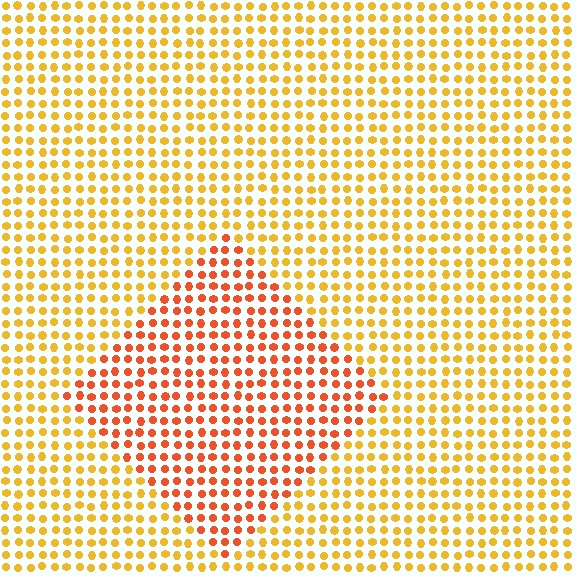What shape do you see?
I see a diamond.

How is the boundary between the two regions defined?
The boundary is defined purely by a slight shift in hue (about 32 degrees). Spacing, size, and orientation are identical on both sides.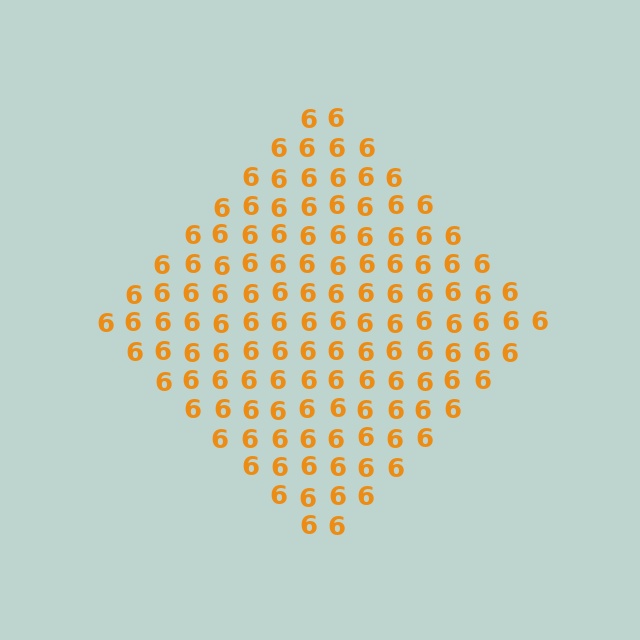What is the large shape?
The large shape is a diamond.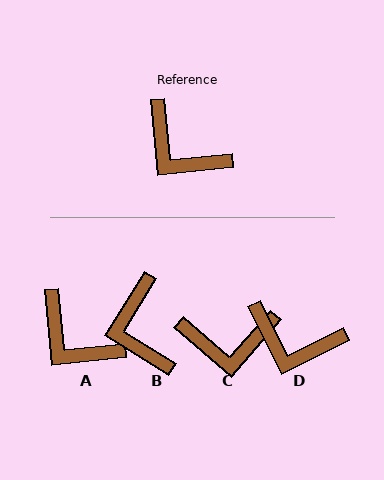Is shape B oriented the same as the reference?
No, it is off by about 38 degrees.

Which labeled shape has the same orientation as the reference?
A.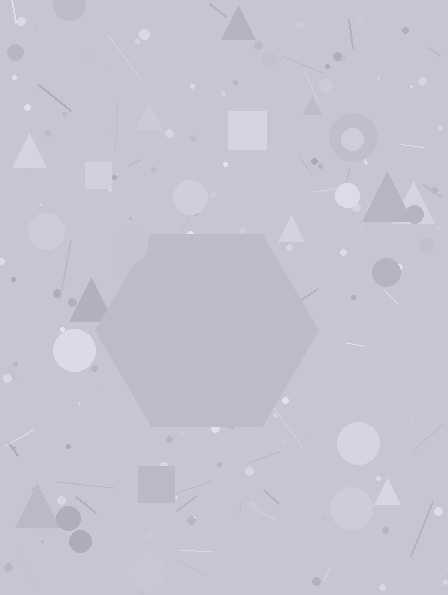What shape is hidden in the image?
A hexagon is hidden in the image.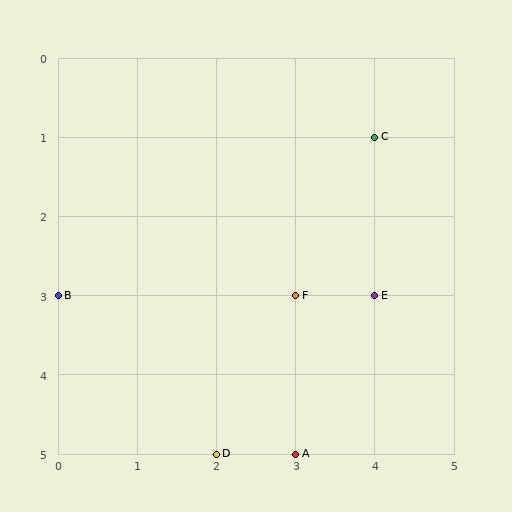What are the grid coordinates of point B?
Point B is at grid coordinates (0, 3).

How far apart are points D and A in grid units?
Points D and A are 1 column apart.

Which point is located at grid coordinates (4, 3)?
Point E is at (4, 3).